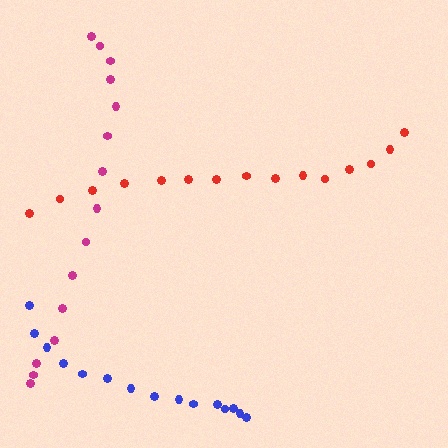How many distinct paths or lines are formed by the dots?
There are 3 distinct paths.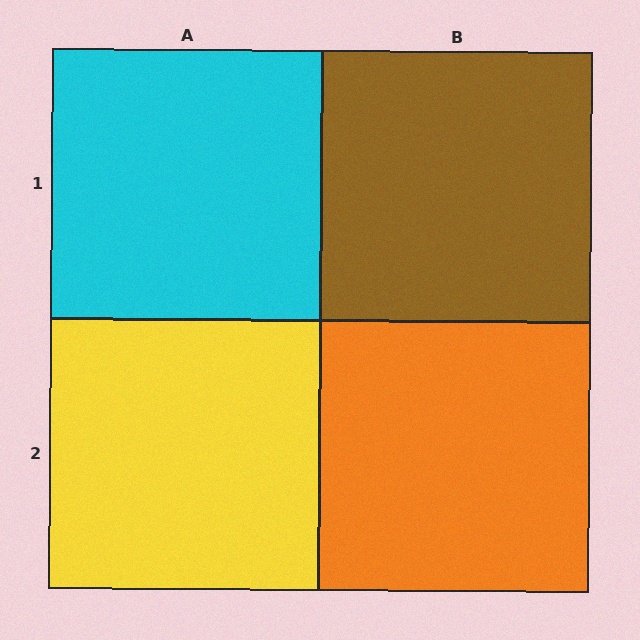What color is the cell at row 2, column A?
Yellow.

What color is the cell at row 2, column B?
Orange.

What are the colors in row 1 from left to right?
Cyan, brown.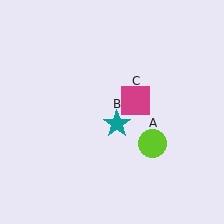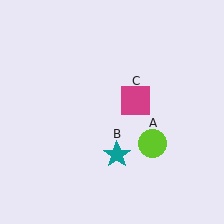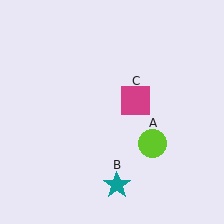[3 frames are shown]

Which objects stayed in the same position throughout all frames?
Lime circle (object A) and magenta square (object C) remained stationary.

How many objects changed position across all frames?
1 object changed position: teal star (object B).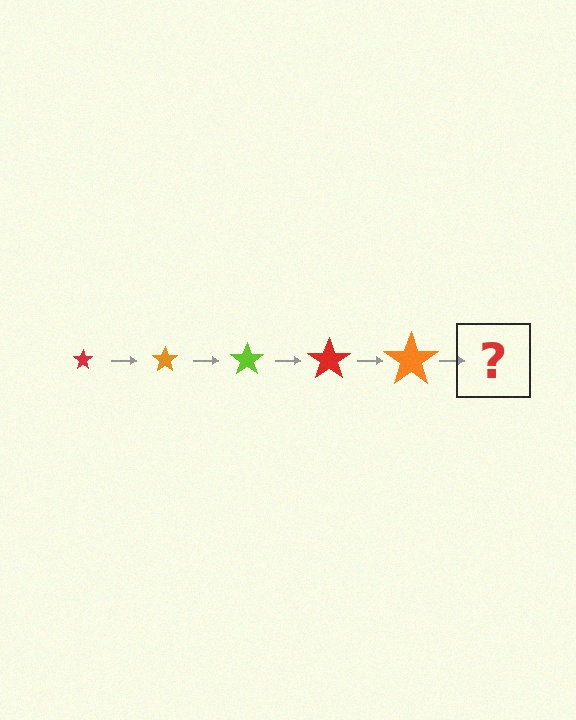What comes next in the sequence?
The next element should be a lime star, larger than the previous one.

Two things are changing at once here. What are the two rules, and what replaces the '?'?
The two rules are that the star grows larger each step and the color cycles through red, orange, and lime. The '?' should be a lime star, larger than the previous one.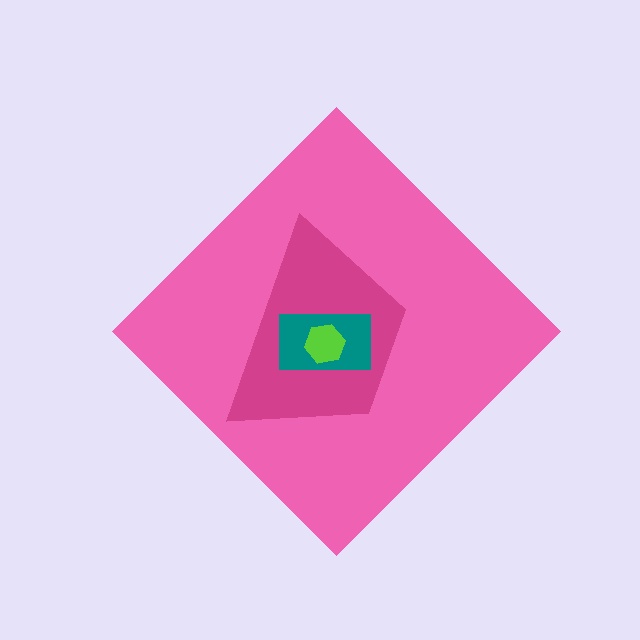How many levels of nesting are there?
4.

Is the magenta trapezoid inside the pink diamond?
Yes.